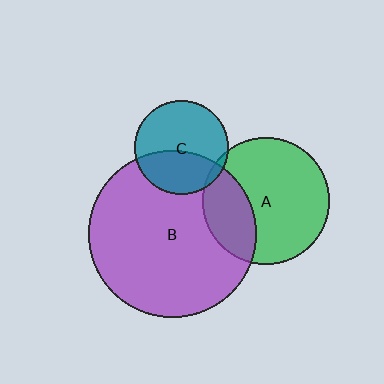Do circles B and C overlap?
Yes.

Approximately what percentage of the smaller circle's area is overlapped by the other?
Approximately 40%.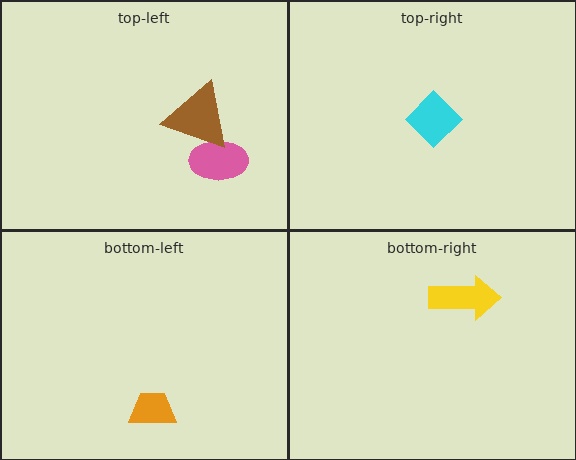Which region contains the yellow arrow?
The bottom-right region.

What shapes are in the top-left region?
The pink ellipse, the brown triangle.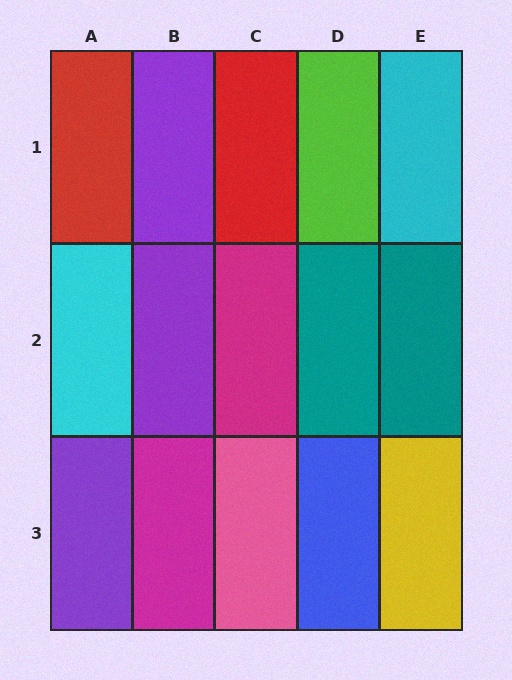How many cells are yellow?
1 cell is yellow.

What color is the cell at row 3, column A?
Purple.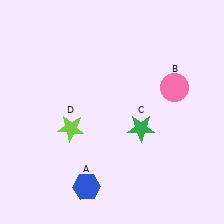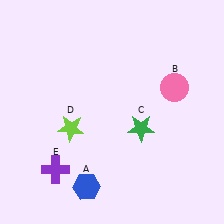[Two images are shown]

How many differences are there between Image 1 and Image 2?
There is 1 difference between the two images.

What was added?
A purple cross (E) was added in Image 2.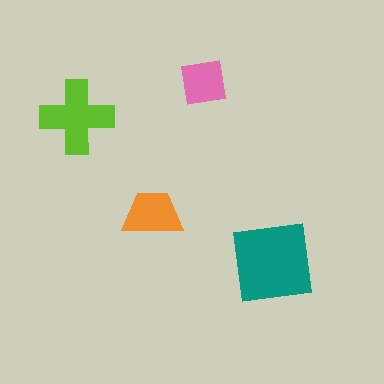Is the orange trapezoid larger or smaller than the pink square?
Larger.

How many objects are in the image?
There are 4 objects in the image.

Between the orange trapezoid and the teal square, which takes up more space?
The teal square.